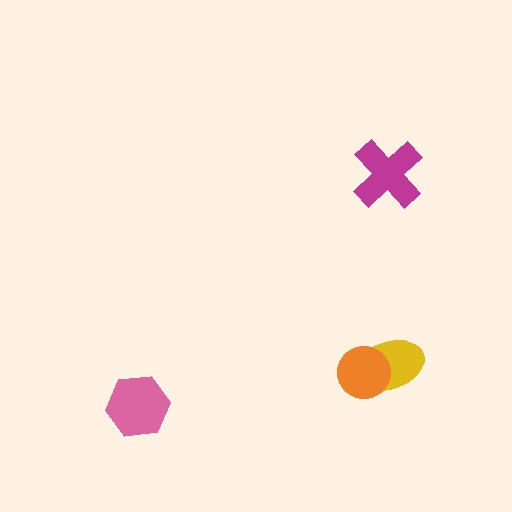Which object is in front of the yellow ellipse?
The orange circle is in front of the yellow ellipse.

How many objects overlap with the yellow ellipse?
1 object overlaps with the yellow ellipse.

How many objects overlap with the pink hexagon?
0 objects overlap with the pink hexagon.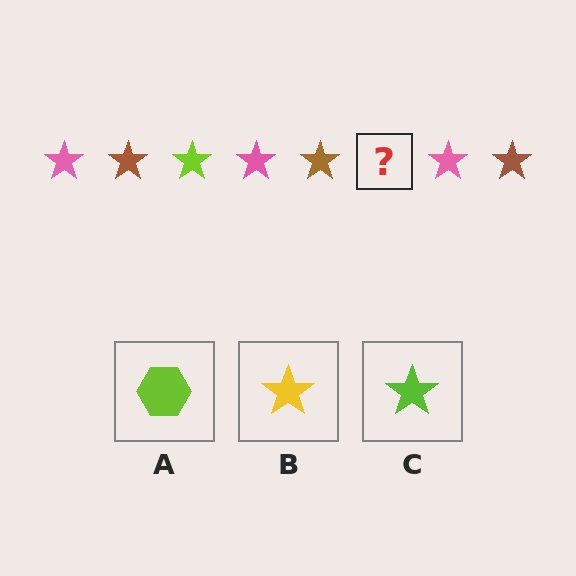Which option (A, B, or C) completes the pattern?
C.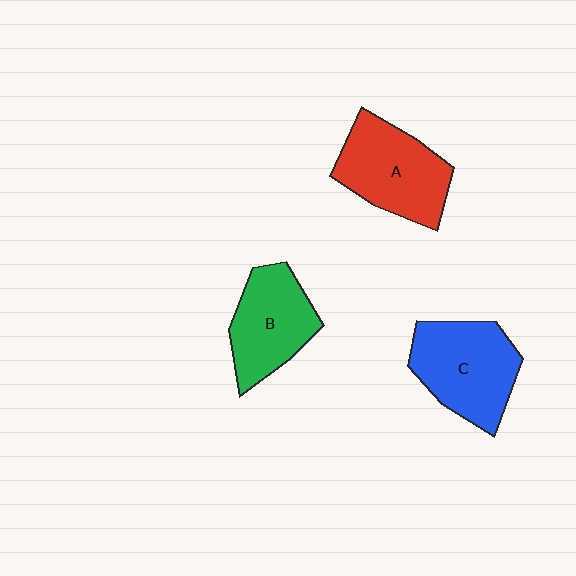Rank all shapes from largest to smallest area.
From largest to smallest: C (blue), A (red), B (green).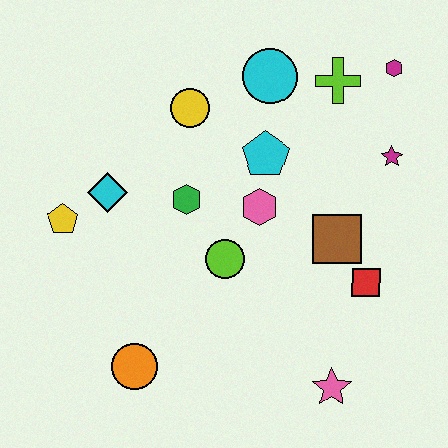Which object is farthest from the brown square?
The yellow pentagon is farthest from the brown square.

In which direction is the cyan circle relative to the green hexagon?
The cyan circle is above the green hexagon.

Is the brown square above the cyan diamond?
No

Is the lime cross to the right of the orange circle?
Yes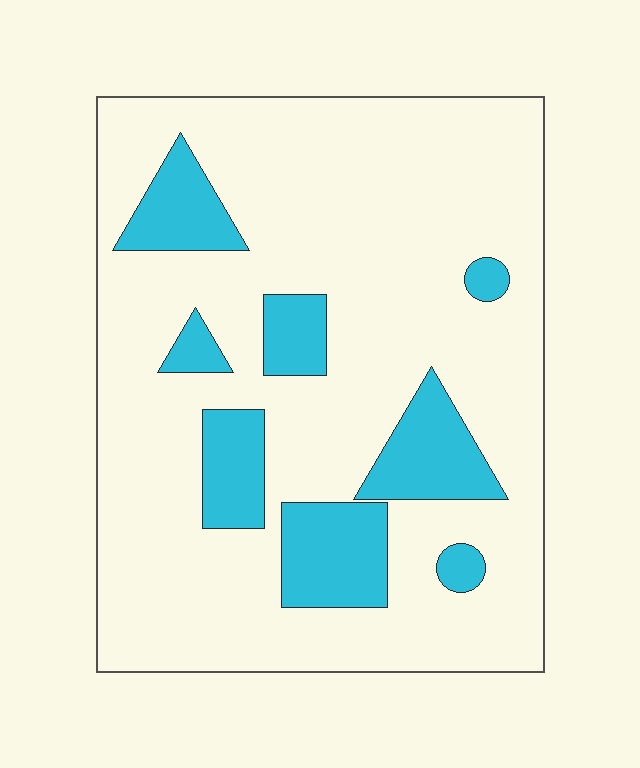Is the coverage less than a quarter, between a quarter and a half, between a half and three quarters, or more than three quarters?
Less than a quarter.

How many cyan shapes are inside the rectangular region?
8.